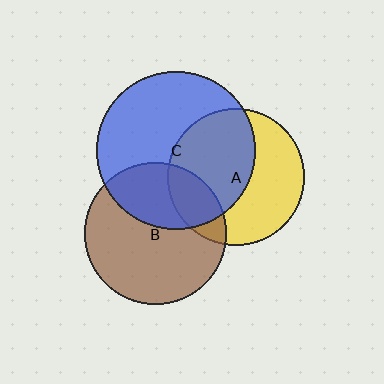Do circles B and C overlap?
Yes.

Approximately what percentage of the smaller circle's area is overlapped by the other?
Approximately 35%.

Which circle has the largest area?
Circle C (blue).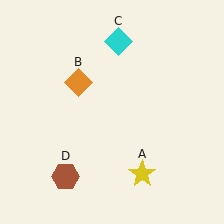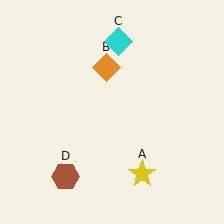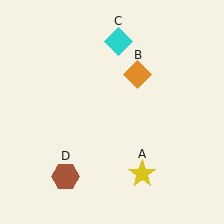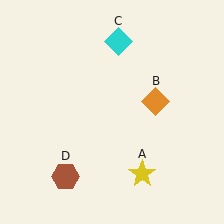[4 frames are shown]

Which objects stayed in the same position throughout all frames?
Yellow star (object A) and cyan diamond (object C) and brown hexagon (object D) remained stationary.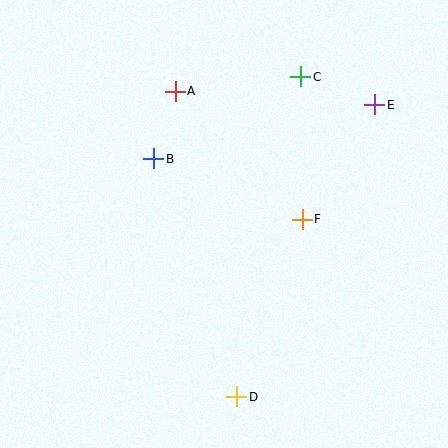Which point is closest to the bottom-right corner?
Point D is closest to the bottom-right corner.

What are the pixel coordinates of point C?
Point C is at (301, 77).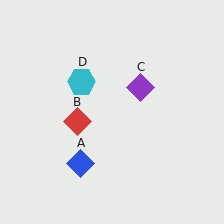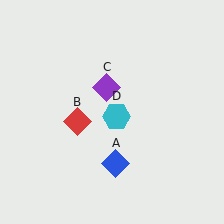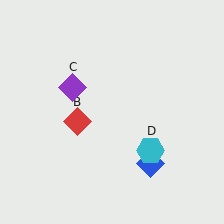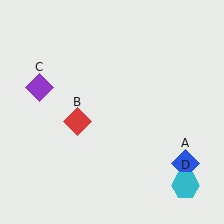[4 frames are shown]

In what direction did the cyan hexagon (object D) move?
The cyan hexagon (object D) moved down and to the right.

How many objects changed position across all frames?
3 objects changed position: blue diamond (object A), purple diamond (object C), cyan hexagon (object D).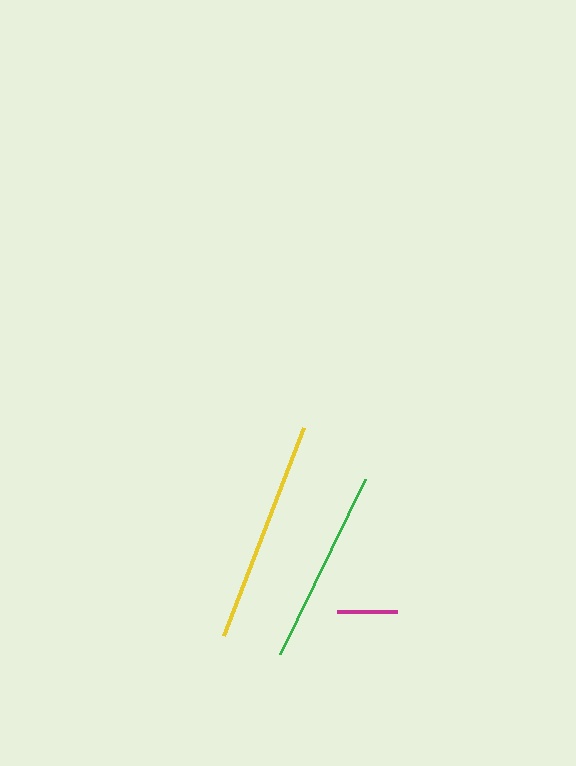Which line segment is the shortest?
The magenta line is the shortest at approximately 61 pixels.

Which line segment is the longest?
The yellow line is the longest at approximately 223 pixels.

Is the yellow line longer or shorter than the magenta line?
The yellow line is longer than the magenta line.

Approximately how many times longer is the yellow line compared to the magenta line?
The yellow line is approximately 3.7 times the length of the magenta line.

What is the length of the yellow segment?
The yellow segment is approximately 223 pixels long.